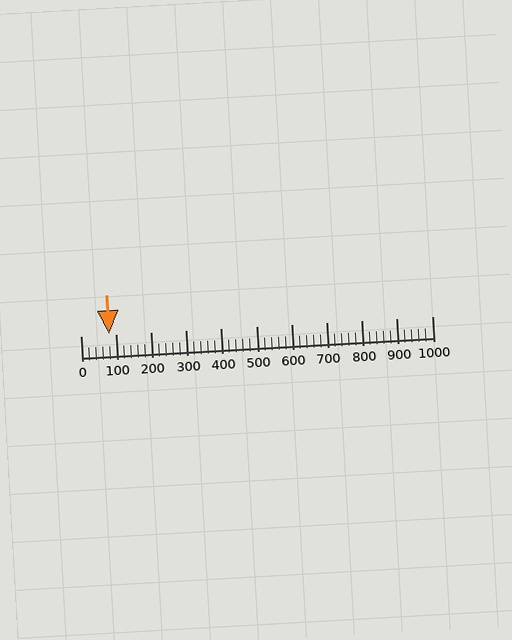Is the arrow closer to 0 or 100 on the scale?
The arrow is closer to 100.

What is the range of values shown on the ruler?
The ruler shows values from 0 to 1000.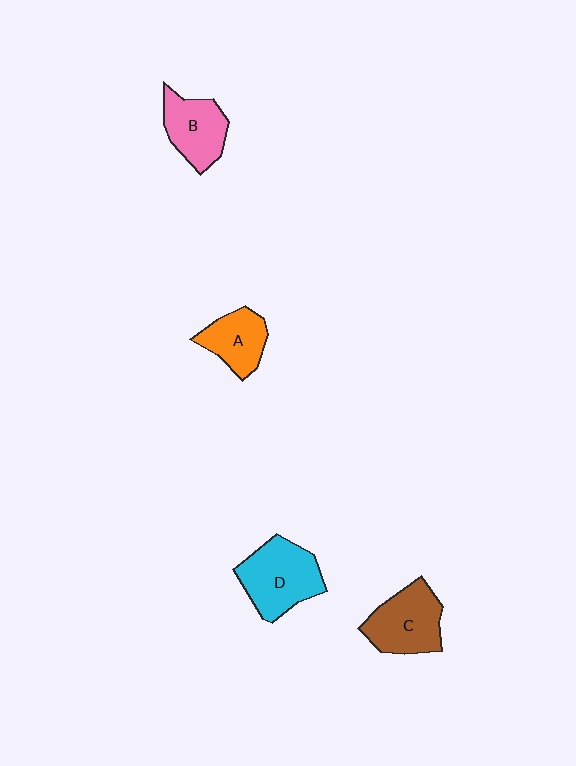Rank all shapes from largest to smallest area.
From largest to smallest: D (cyan), C (brown), B (pink), A (orange).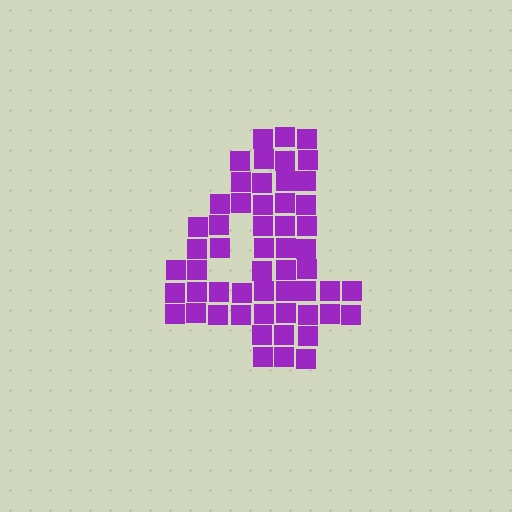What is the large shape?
The large shape is the digit 4.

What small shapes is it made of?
It is made of small squares.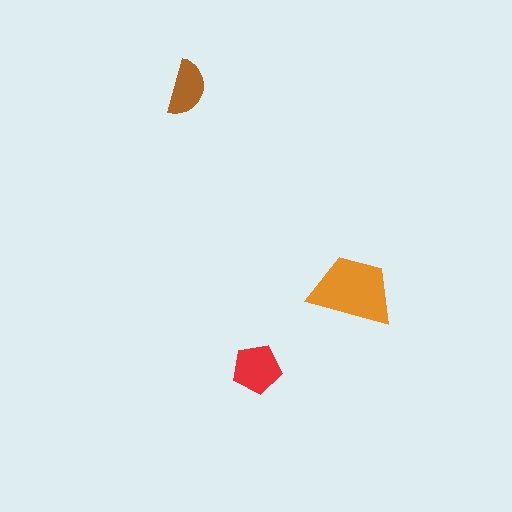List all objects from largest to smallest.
The orange trapezoid, the red pentagon, the brown semicircle.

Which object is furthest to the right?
The orange trapezoid is rightmost.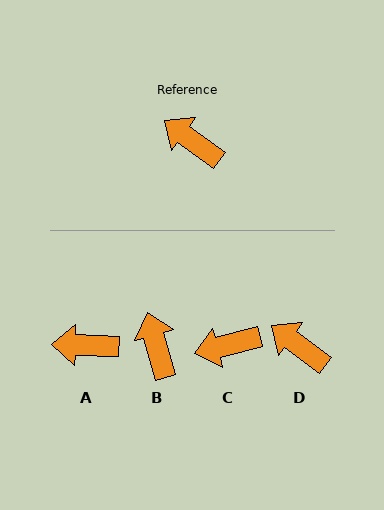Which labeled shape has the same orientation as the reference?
D.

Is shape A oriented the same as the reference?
No, it is off by about 35 degrees.